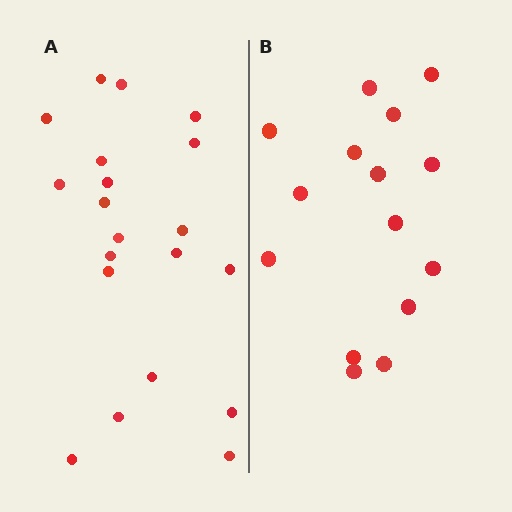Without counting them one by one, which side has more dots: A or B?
Region A (the left region) has more dots.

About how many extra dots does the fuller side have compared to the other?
Region A has about 5 more dots than region B.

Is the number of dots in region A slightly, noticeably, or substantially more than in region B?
Region A has noticeably more, but not dramatically so. The ratio is roughly 1.3 to 1.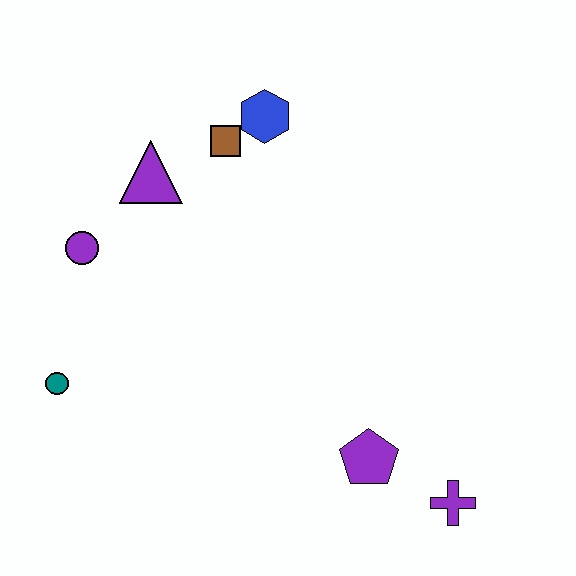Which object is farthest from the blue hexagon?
The purple cross is farthest from the blue hexagon.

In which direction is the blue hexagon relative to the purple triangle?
The blue hexagon is to the right of the purple triangle.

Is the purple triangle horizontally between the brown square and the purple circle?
Yes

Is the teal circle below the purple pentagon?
No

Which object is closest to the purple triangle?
The brown square is closest to the purple triangle.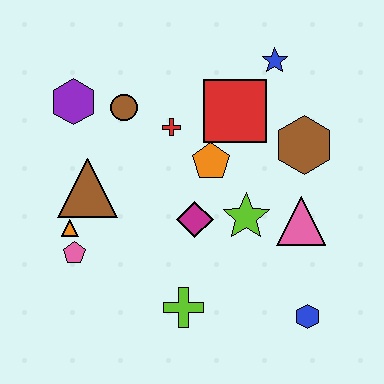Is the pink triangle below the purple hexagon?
Yes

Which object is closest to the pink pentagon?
The orange triangle is closest to the pink pentagon.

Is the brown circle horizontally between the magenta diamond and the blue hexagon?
No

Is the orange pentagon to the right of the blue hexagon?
No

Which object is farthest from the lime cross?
The blue star is farthest from the lime cross.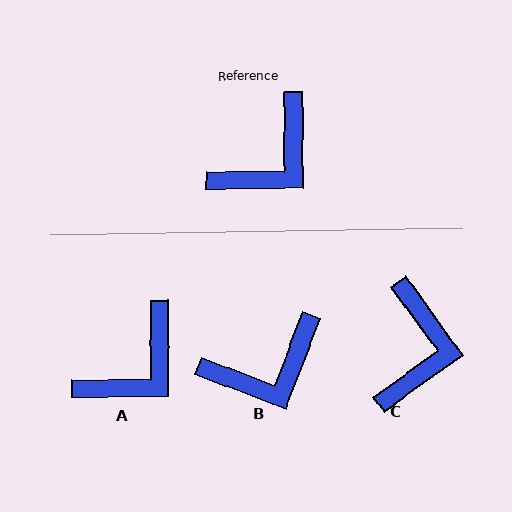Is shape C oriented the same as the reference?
No, it is off by about 36 degrees.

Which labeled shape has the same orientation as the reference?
A.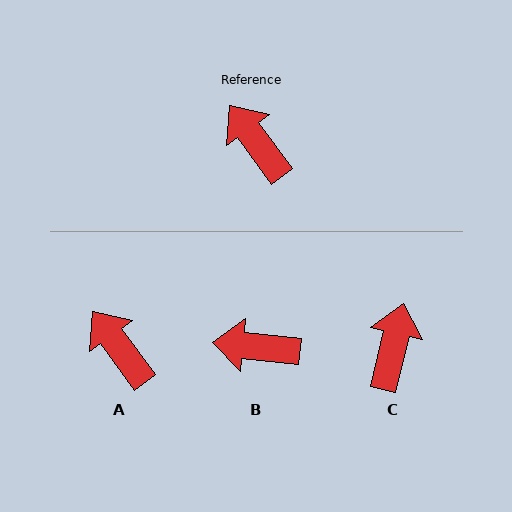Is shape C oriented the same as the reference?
No, it is off by about 50 degrees.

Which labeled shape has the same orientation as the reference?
A.